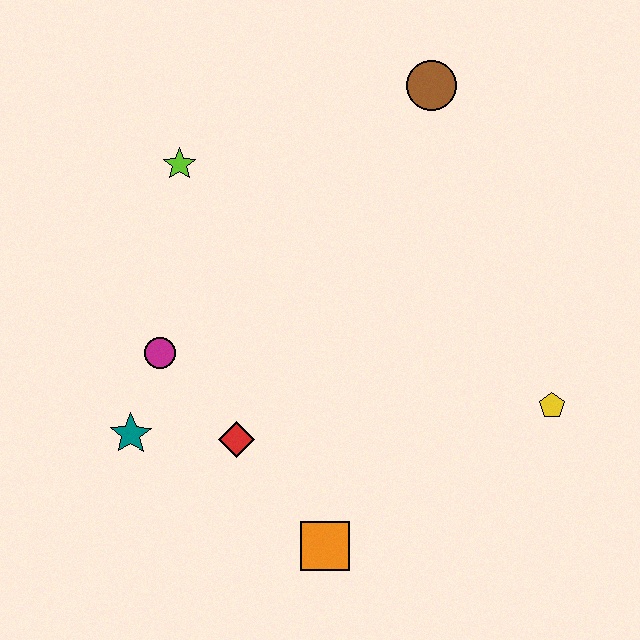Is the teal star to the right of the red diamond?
No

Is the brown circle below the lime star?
No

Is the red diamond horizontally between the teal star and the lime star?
No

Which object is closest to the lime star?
The magenta circle is closest to the lime star.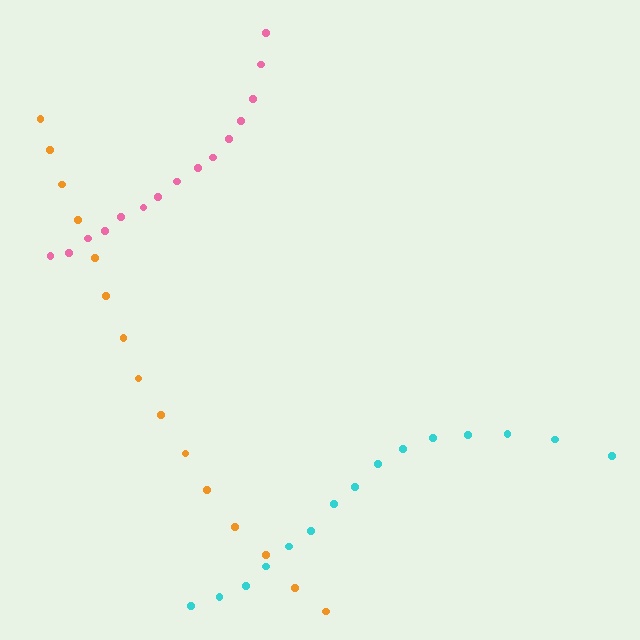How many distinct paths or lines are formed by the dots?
There are 3 distinct paths.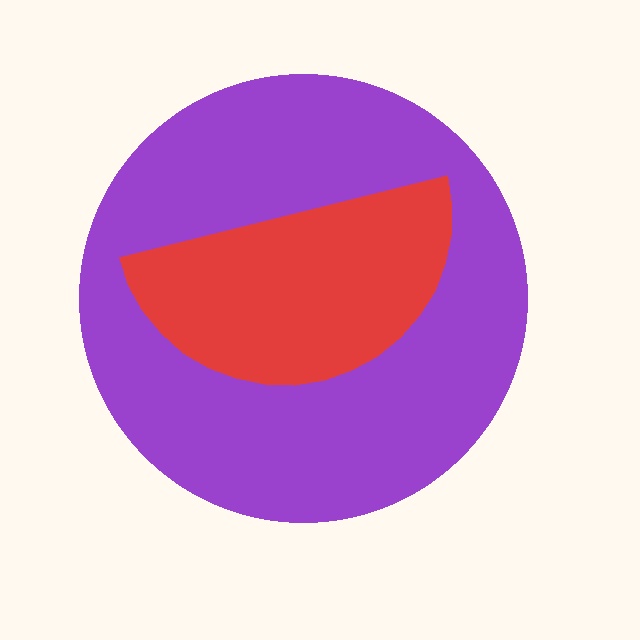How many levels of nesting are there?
2.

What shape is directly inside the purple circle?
The red semicircle.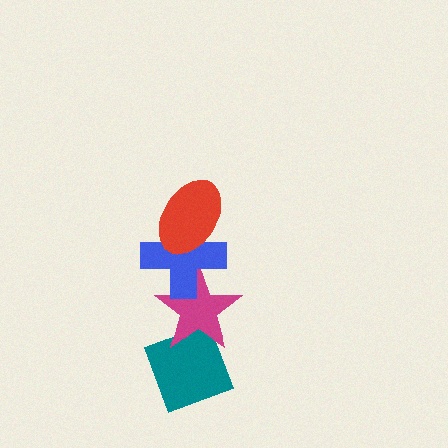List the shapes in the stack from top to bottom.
From top to bottom: the red ellipse, the blue cross, the magenta star, the teal diamond.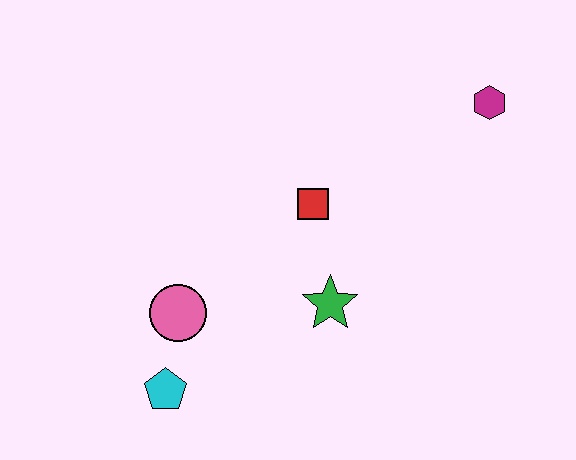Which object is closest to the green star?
The red square is closest to the green star.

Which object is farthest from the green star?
The magenta hexagon is farthest from the green star.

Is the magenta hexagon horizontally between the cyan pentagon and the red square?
No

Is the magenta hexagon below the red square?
No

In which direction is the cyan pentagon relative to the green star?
The cyan pentagon is to the left of the green star.